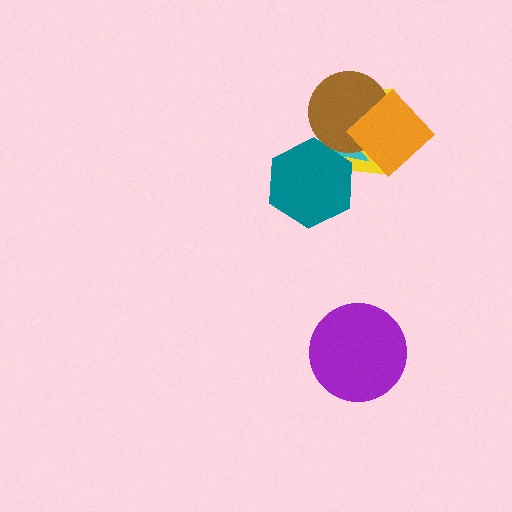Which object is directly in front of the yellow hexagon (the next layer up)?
The cyan star is directly in front of the yellow hexagon.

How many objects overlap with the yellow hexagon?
4 objects overlap with the yellow hexagon.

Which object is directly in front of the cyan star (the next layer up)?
The teal hexagon is directly in front of the cyan star.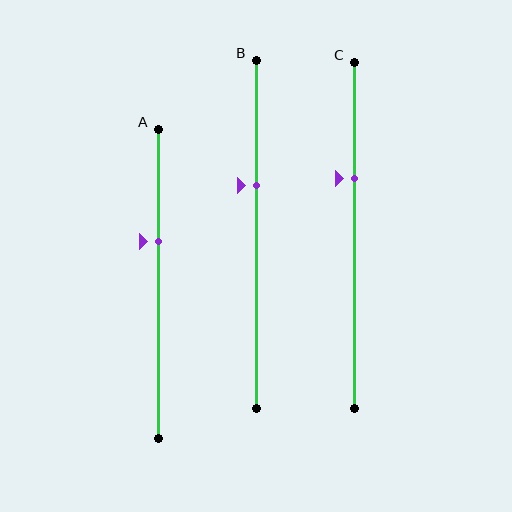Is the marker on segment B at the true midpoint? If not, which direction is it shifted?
No, the marker on segment B is shifted upward by about 14% of the segment length.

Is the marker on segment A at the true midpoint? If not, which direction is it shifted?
No, the marker on segment A is shifted upward by about 14% of the segment length.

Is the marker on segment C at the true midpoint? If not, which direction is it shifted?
No, the marker on segment C is shifted upward by about 17% of the segment length.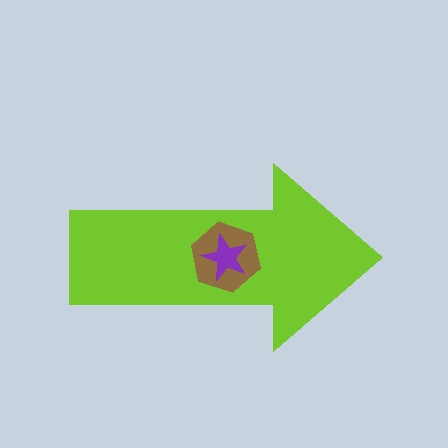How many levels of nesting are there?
3.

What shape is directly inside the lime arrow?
The brown hexagon.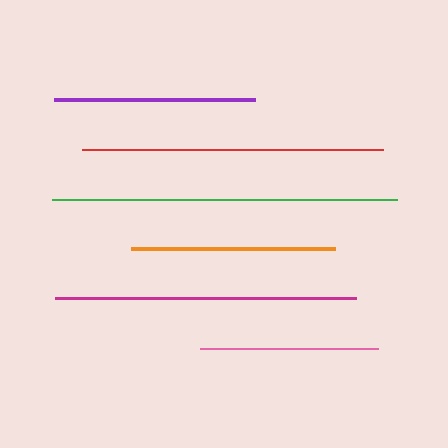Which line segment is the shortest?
The pink line is the shortest at approximately 178 pixels.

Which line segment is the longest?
The green line is the longest at approximately 345 pixels.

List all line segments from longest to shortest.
From longest to shortest: green, red, magenta, orange, purple, pink.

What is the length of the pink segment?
The pink segment is approximately 178 pixels long.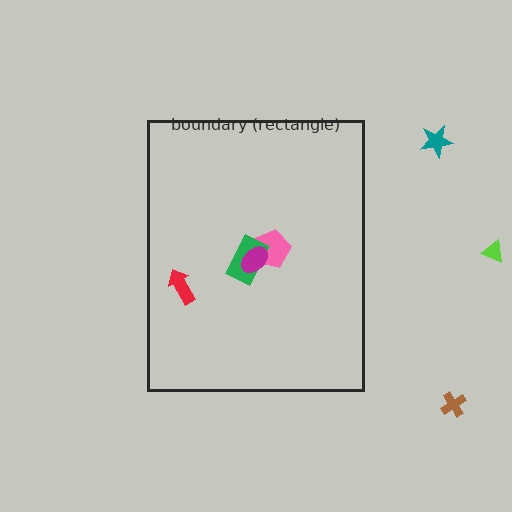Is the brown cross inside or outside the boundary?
Outside.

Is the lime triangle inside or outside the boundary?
Outside.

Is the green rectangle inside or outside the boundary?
Inside.